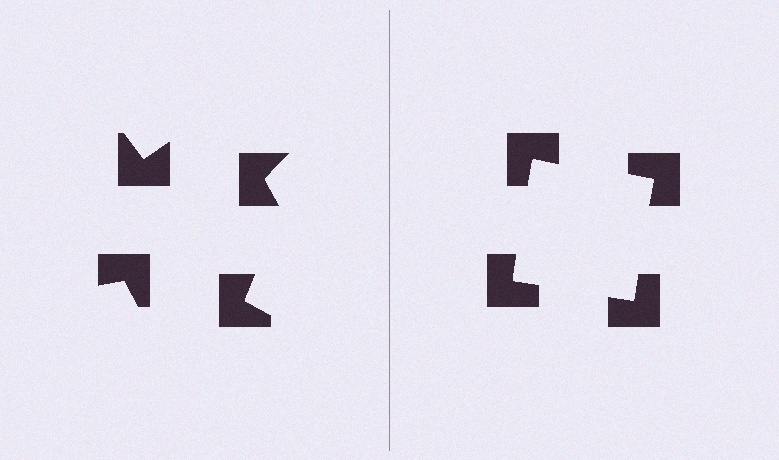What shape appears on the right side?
An illusory square.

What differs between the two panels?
The notched squares are positioned identically on both sides; only the wedge orientations differ. On the right they align to a square; on the left they are misaligned.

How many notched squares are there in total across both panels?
8 — 4 on each side.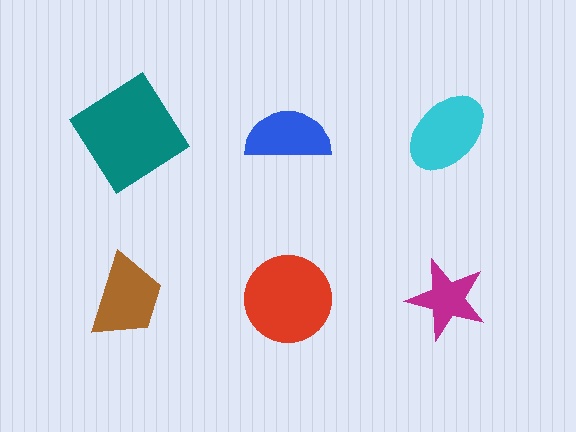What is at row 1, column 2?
A blue semicircle.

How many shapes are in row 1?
3 shapes.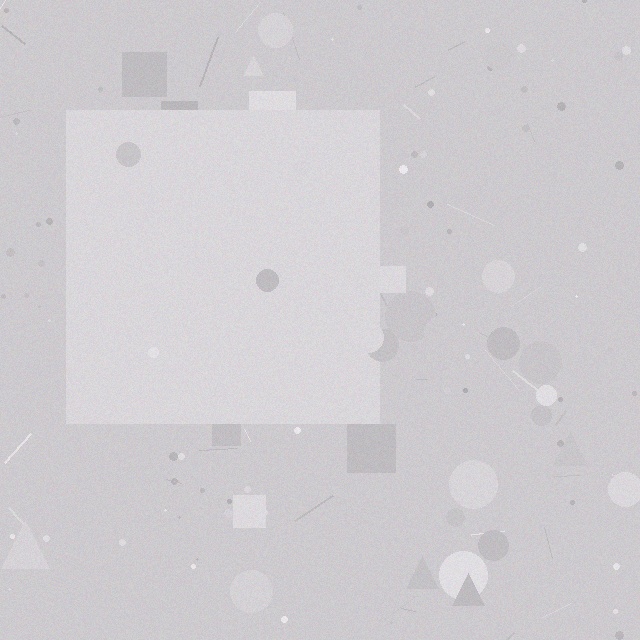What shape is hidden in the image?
A square is hidden in the image.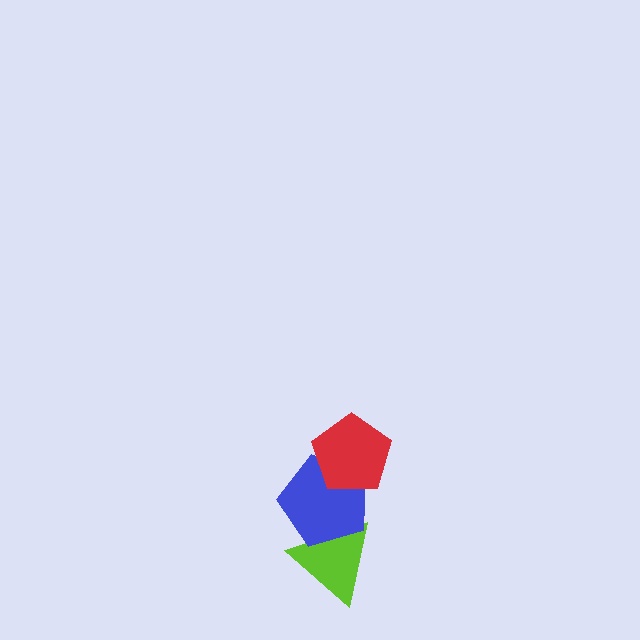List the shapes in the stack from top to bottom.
From top to bottom: the red pentagon, the blue pentagon, the lime triangle.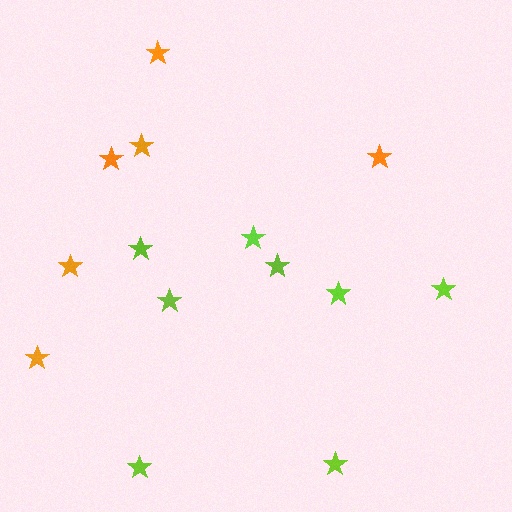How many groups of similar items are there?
There are 2 groups: one group of lime stars (8) and one group of orange stars (6).